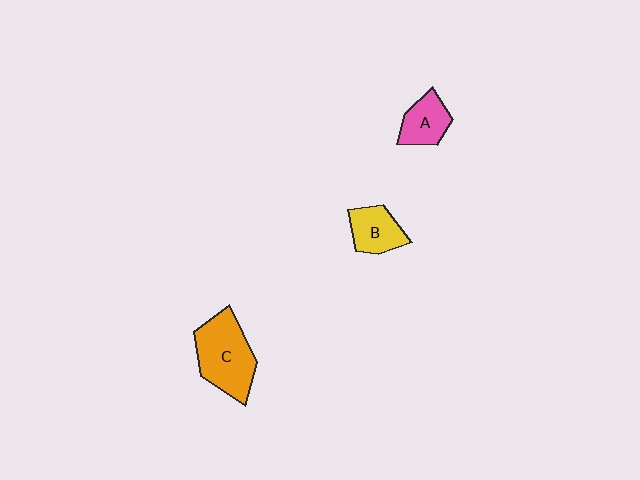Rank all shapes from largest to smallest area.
From largest to smallest: C (orange), B (yellow), A (pink).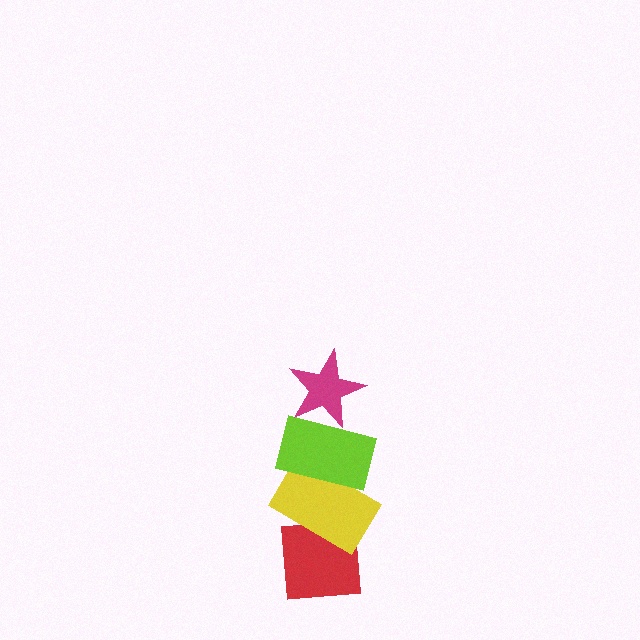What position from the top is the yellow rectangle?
The yellow rectangle is 3rd from the top.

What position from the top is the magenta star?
The magenta star is 1st from the top.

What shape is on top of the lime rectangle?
The magenta star is on top of the lime rectangle.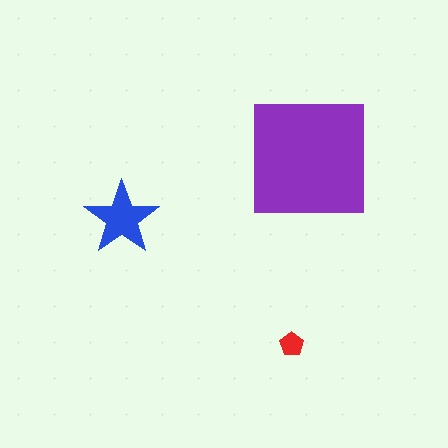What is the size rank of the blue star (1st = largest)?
2nd.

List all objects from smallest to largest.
The red pentagon, the blue star, the purple square.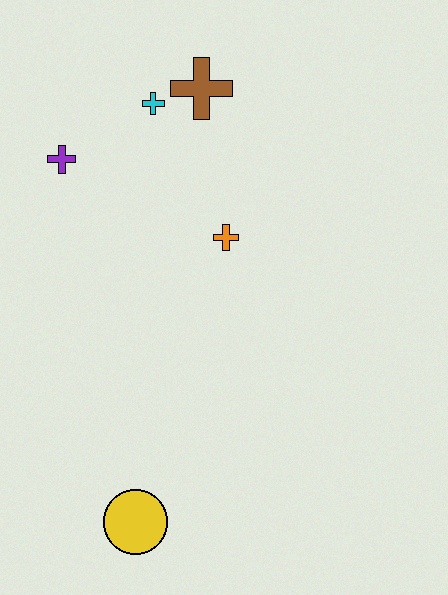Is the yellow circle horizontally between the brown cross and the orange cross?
No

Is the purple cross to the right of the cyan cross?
No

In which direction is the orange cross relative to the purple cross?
The orange cross is to the right of the purple cross.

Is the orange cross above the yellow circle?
Yes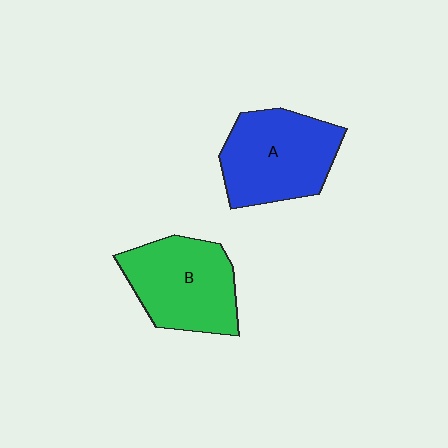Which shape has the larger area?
Shape A (blue).